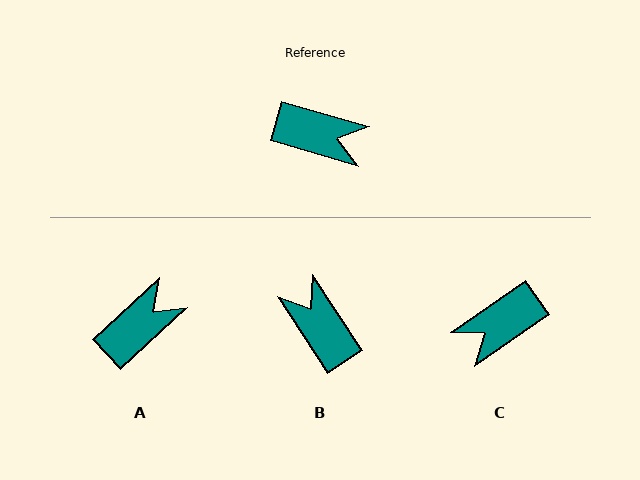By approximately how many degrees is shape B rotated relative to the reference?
Approximately 139 degrees counter-clockwise.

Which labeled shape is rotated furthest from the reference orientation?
B, about 139 degrees away.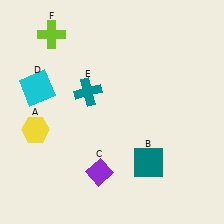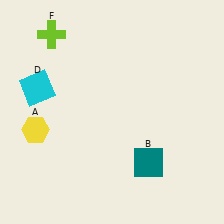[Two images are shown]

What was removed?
The teal cross (E), the purple diamond (C) were removed in Image 2.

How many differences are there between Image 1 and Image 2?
There are 2 differences between the two images.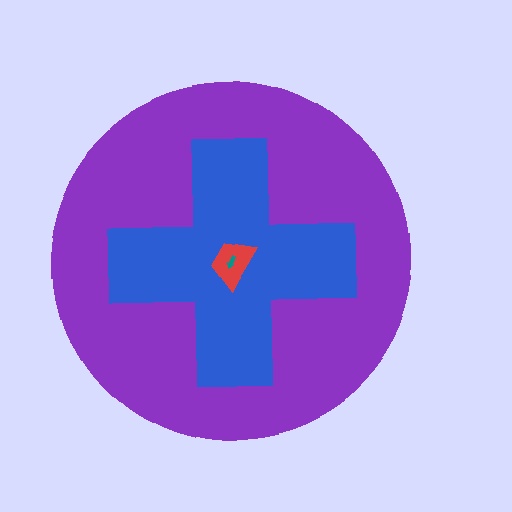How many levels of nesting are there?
4.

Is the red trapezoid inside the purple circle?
Yes.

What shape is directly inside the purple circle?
The blue cross.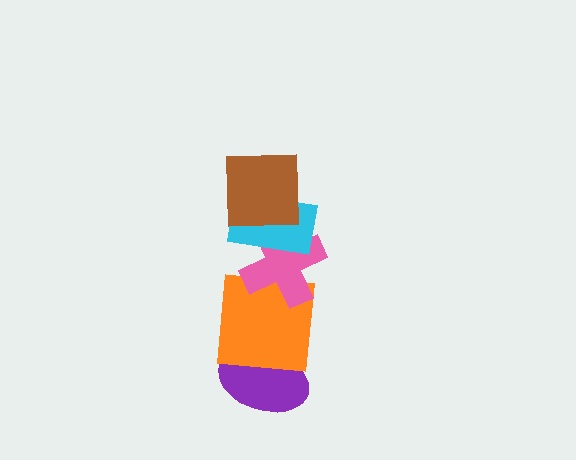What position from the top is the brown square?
The brown square is 1st from the top.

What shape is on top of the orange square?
The pink cross is on top of the orange square.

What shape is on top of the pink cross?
The cyan rectangle is on top of the pink cross.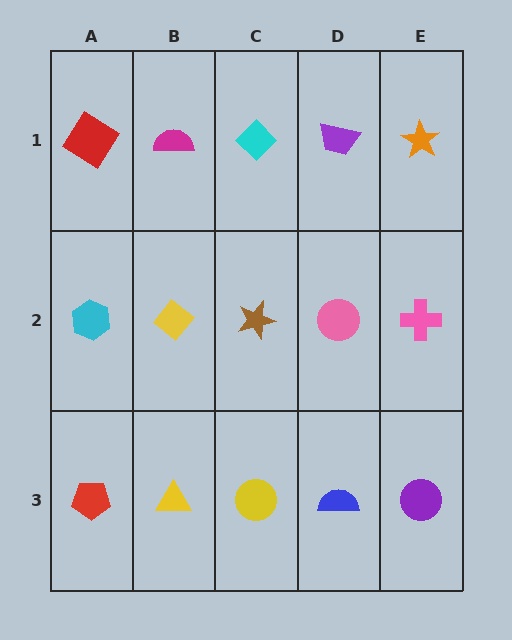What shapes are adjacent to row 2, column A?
A red diamond (row 1, column A), a red pentagon (row 3, column A), a yellow diamond (row 2, column B).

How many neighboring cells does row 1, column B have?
3.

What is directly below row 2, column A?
A red pentagon.